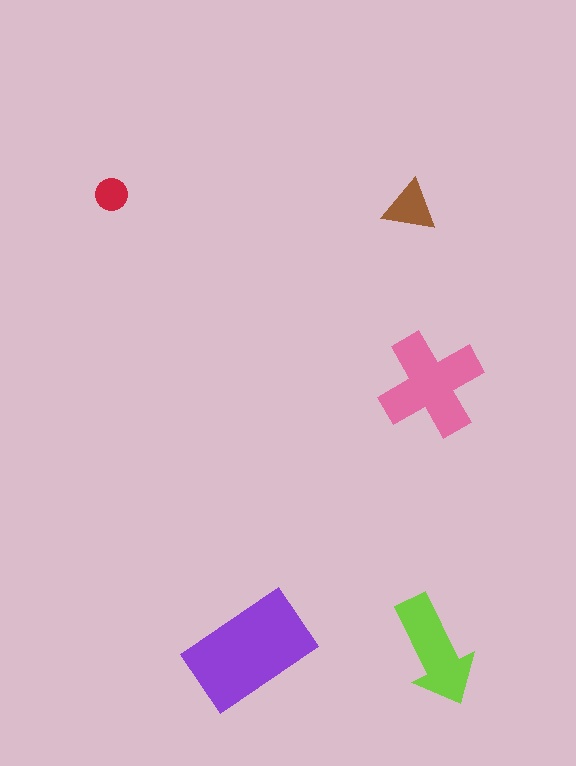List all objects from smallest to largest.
The red circle, the brown triangle, the lime arrow, the pink cross, the purple rectangle.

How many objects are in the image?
There are 5 objects in the image.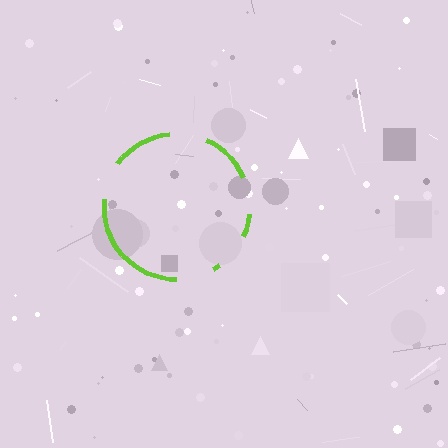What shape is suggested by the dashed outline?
The dashed outline suggests a circle.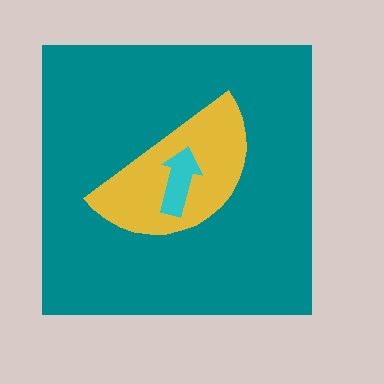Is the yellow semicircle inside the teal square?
Yes.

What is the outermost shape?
The teal square.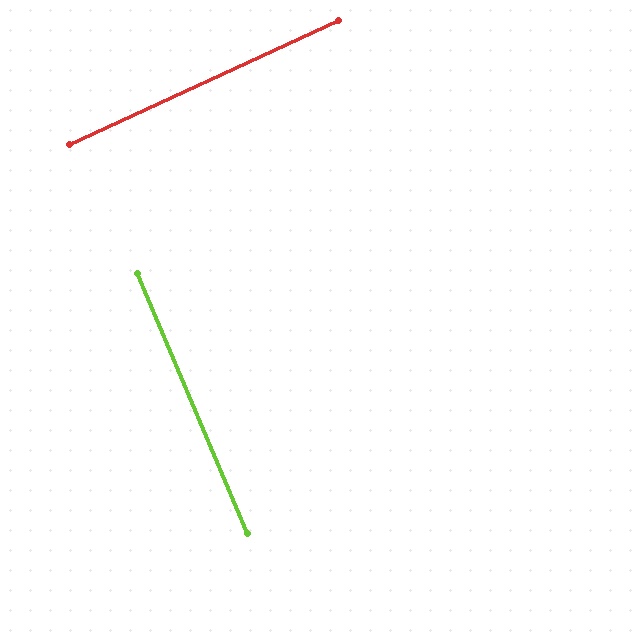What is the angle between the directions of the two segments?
Approximately 88 degrees.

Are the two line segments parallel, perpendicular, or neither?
Perpendicular — they meet at approximately 88°.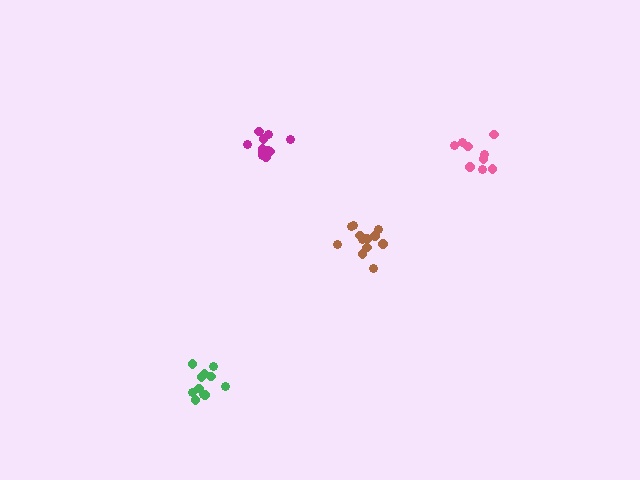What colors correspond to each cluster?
The clusters are colored: pink, magenta, brown, green.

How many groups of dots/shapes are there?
There are 4 groups.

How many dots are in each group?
Group 1: 9 dots, Group 2: 11 dots, Group 3: 12 dots, Group 4: 11 dots (43 total).